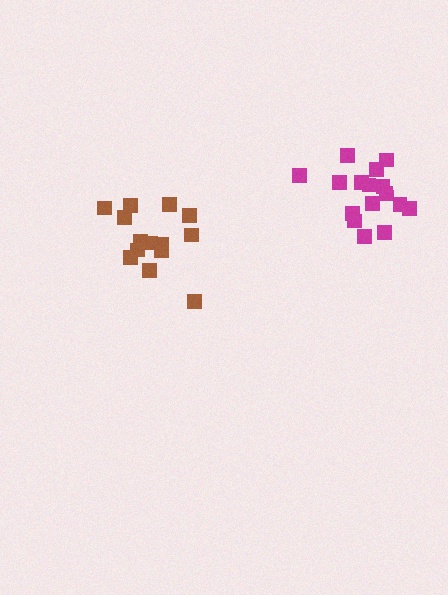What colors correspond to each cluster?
The clusters are colored: brown, magenta.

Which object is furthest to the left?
The brown cluster is leftmost.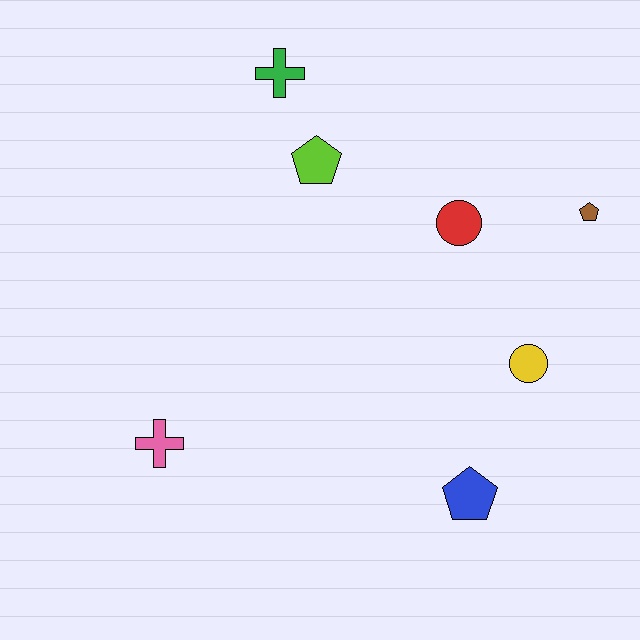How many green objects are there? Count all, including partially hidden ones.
There is 1 green object.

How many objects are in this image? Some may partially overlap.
There are 7 objects.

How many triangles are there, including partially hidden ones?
There are no triangles.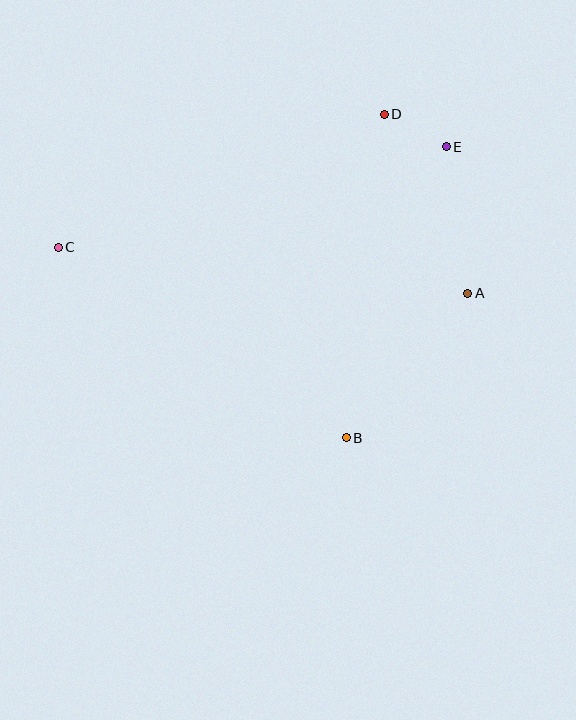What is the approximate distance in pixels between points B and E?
The distance between B and E is approximately 308 pixels.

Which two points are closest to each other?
Points D and E are closest to each other.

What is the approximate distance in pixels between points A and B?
The distance between A and B is approximately 189 pixels.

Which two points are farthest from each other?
Points A and C are farthest from each other.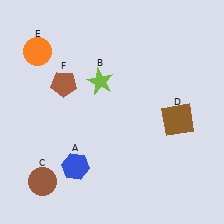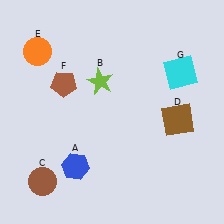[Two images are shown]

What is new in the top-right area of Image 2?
A cyan square (G) was added in the top-right area of Image 2.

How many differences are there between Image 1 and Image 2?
There is 1 difference between the two images.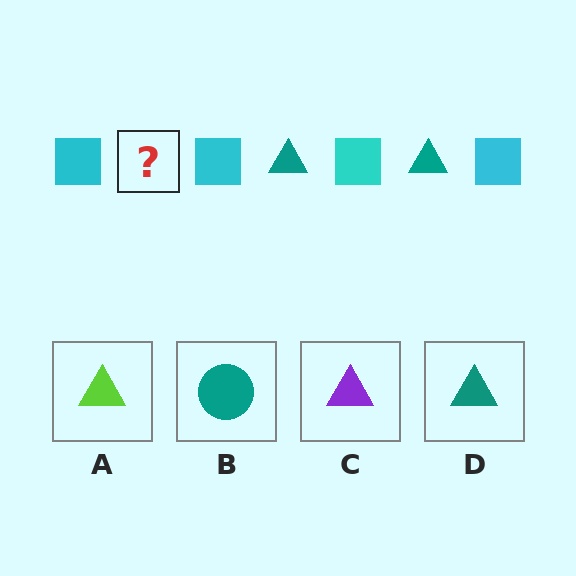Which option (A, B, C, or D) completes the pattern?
D.